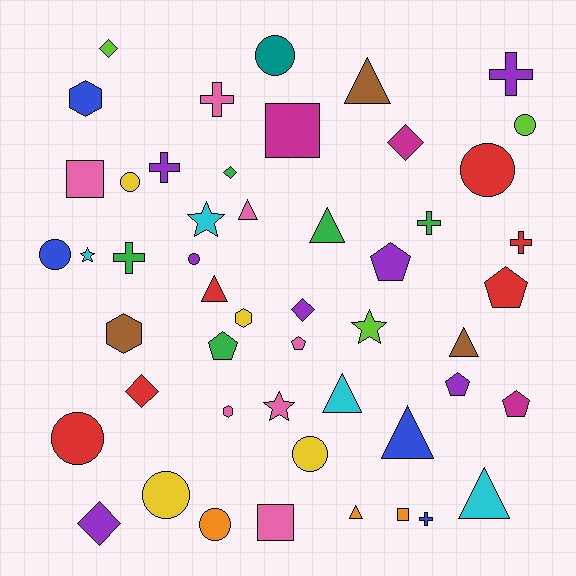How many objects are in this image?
There are 50 objects.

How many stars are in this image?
There are 4 stars.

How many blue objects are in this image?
There are 4 blue objects.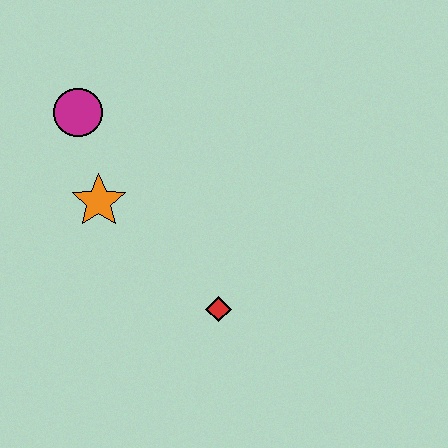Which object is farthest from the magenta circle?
The red diamond is farthest from the magenta circle.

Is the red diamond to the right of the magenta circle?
Yes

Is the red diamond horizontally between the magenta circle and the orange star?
No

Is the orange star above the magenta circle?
No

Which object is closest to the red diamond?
The orange star is closest to the red diamond.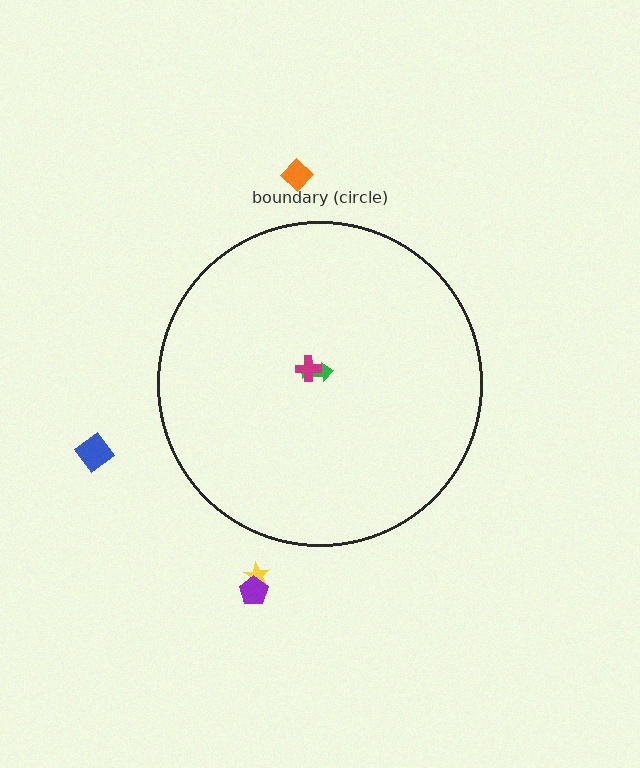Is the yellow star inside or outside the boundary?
Outside.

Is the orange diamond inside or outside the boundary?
Outside.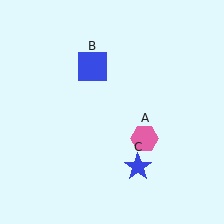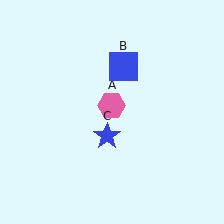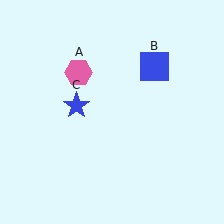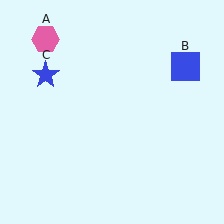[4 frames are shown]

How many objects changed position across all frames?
3 objects changed position: pink hexagon (object A), blue square (object B), blue star (object C).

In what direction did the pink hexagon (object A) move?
The pink hexagon (object A) moved up and to the left.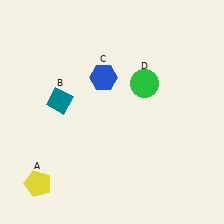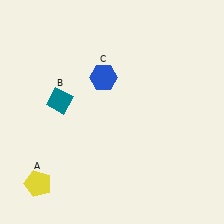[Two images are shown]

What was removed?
The green circle (D) was removed in Image 2.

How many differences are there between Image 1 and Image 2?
There is 1 difference between the two images.